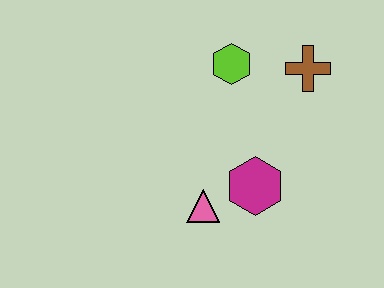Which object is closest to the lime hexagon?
The brown cross is closest to the lime hexagon.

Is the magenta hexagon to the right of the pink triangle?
Yes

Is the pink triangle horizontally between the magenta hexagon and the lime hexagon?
No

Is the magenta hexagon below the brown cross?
Yes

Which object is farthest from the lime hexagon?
The pink triangle is farthest from the lime hexagon.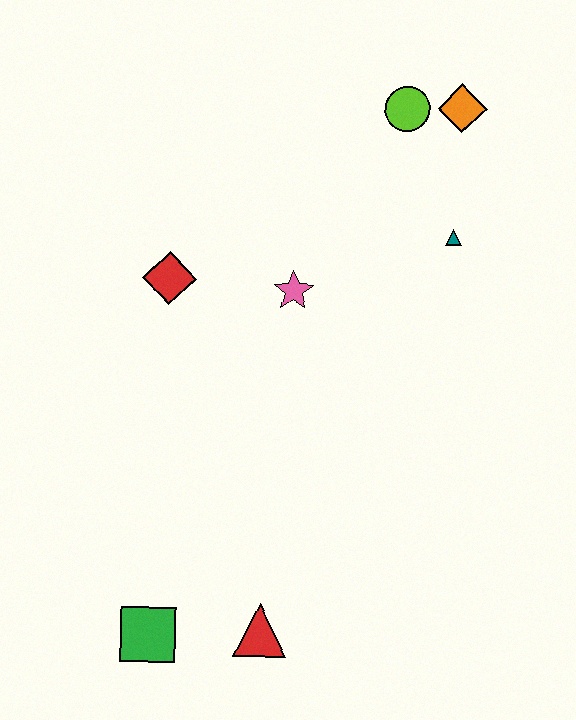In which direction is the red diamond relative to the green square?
The red diamond is above the green square.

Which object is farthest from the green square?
The orange diamond is farthest from the green square.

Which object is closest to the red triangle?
The green square is closest to the red triangle.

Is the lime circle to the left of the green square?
No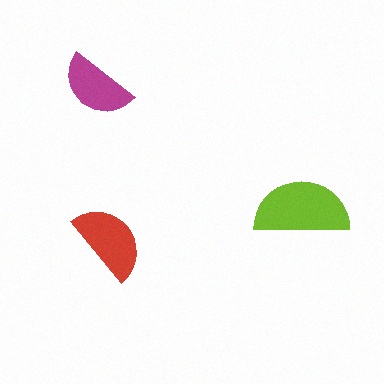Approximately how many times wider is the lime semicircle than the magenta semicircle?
About 1.5 times wider.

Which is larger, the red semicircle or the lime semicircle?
The lime one.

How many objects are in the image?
There are 3 objects in the image.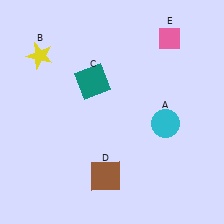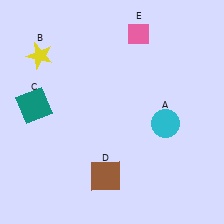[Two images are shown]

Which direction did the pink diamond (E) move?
The pink diamond (E) moved left.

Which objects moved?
The objects that moved are: the teal square (C), the pink diamond (E).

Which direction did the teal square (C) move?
The teal square (C) moved left.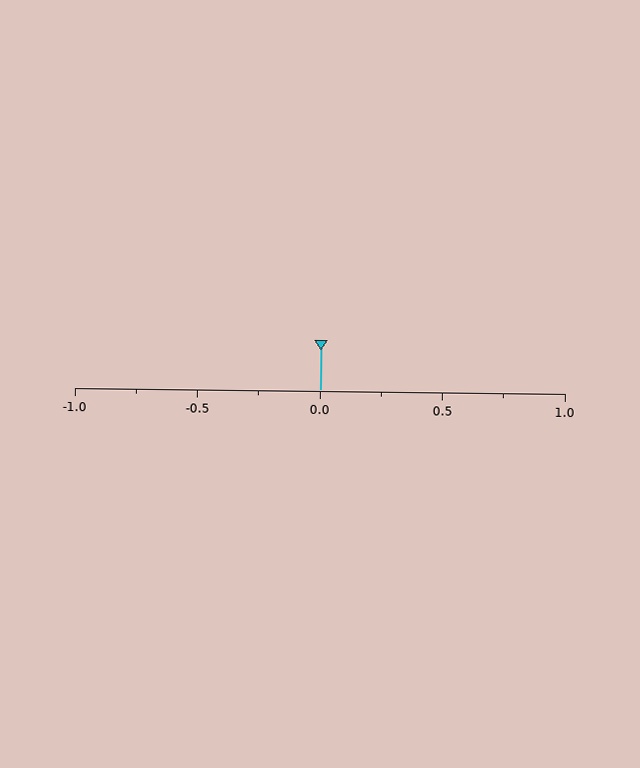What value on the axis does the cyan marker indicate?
The marker indicates approximately 0.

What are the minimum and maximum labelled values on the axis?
The axis runs from -1.0 to 1.0.